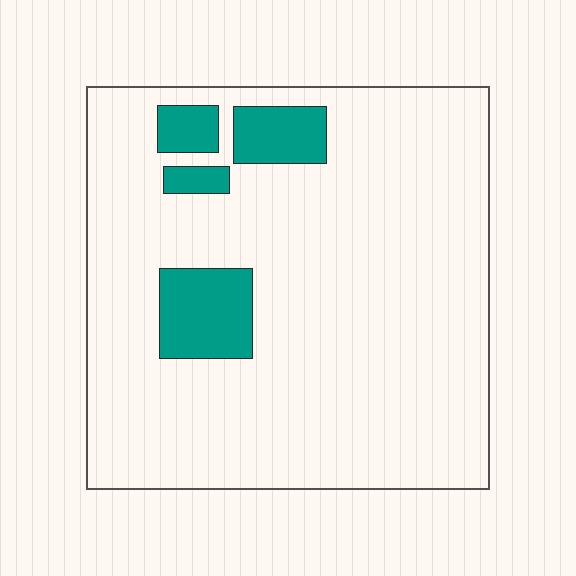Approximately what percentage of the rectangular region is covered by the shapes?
Approximately 10%.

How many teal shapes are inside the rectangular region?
4.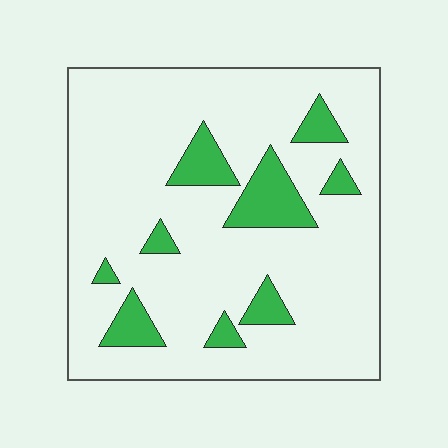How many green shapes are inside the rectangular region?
9.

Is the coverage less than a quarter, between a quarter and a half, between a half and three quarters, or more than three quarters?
Less than a quarter.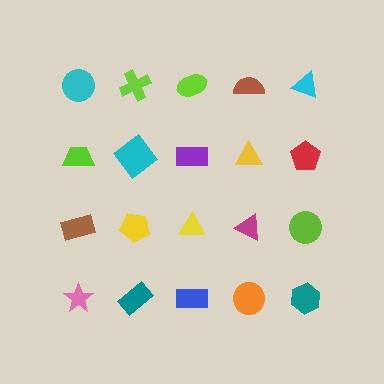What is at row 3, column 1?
A brown rectangle.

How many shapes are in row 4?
5 shapes.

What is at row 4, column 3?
A blue rectangle.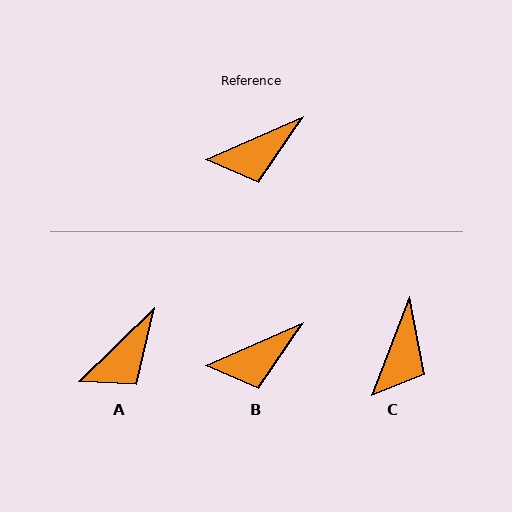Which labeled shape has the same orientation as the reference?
B.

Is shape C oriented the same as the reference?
No, it is off by about 45 degrees.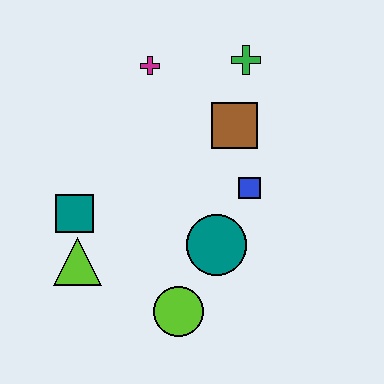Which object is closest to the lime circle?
The teal circle is closest to the lime circle.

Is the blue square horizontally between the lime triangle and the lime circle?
No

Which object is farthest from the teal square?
The green cross is farthest from the teal square.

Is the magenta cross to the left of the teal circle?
Yes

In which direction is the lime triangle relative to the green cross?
The lime triangle is below the green cross.